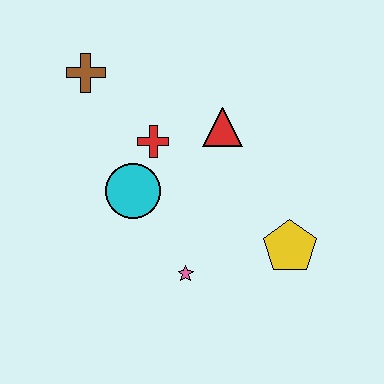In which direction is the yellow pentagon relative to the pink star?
The yellow pentagon is to the right of the pink star.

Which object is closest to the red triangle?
The red cross is closest to the red triangle.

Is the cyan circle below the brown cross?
Yes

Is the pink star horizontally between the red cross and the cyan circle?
No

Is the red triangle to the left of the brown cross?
No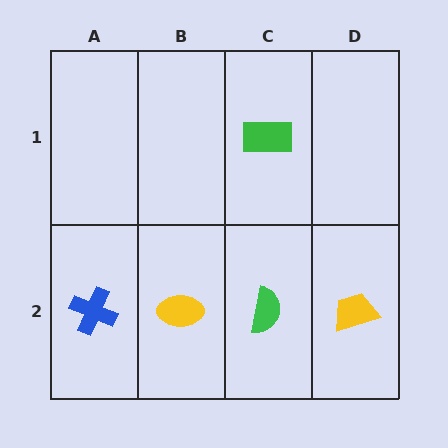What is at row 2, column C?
A green semicircle.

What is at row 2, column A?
A blue cross.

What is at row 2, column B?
A yellow ellipse.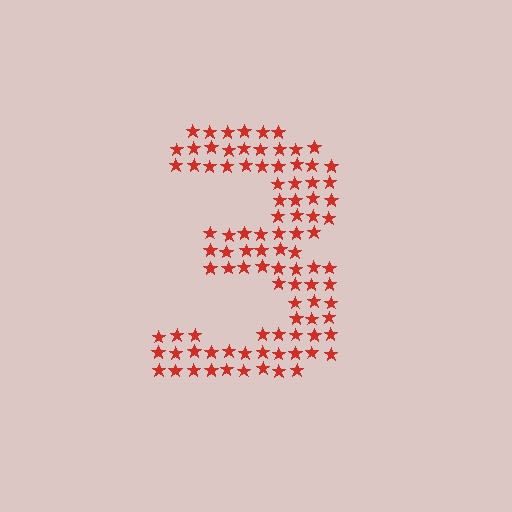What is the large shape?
The large shape is the digit 3.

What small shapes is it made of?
It is made of small stars.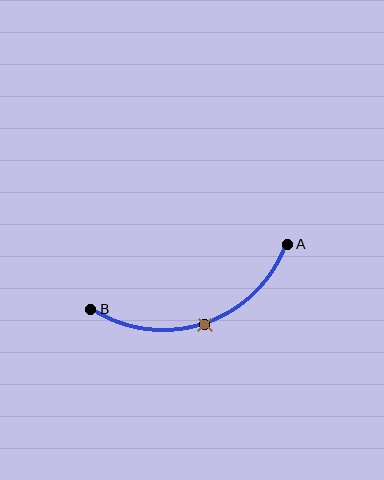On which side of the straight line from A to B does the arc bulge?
The arc bulges below the straight line connecting A and B.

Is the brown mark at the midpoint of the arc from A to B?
Yes. The brown mark lies on the arc at equal arc-length from both A and B — it is the arc midpoint.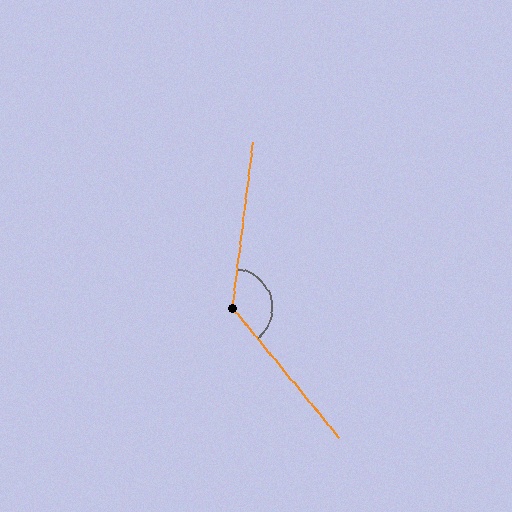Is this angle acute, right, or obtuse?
It is obtuse.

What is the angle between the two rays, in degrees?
Approximately 134 degrees.